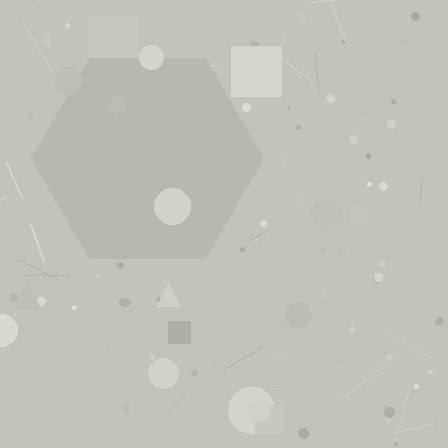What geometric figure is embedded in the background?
A hexagon is embedded in the background.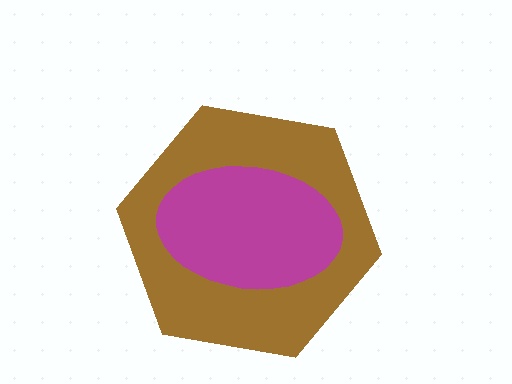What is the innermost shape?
The magenta ellipse.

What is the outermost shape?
The brown hexagon.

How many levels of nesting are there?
2.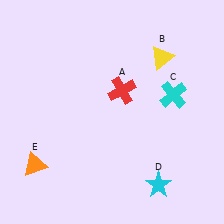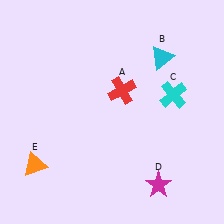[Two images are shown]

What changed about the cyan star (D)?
In Image 1, D is cyan. In Image 2, it changed to magenta.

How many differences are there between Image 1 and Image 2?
There are 2 differences between the two images.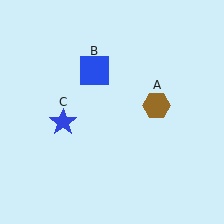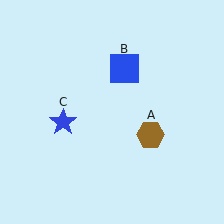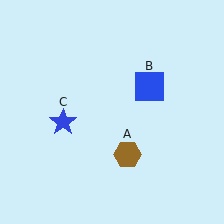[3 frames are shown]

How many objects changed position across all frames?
2 objects changed position: brown hexagon (object A), blue square (object B).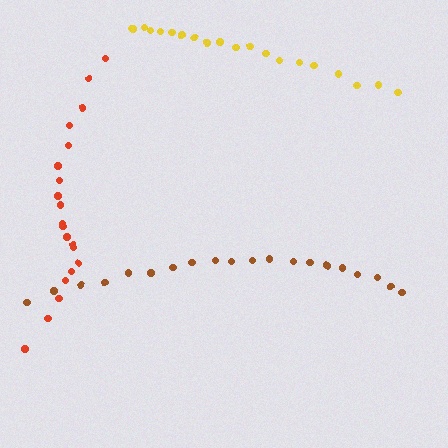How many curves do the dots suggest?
There are 3 distinct paths.